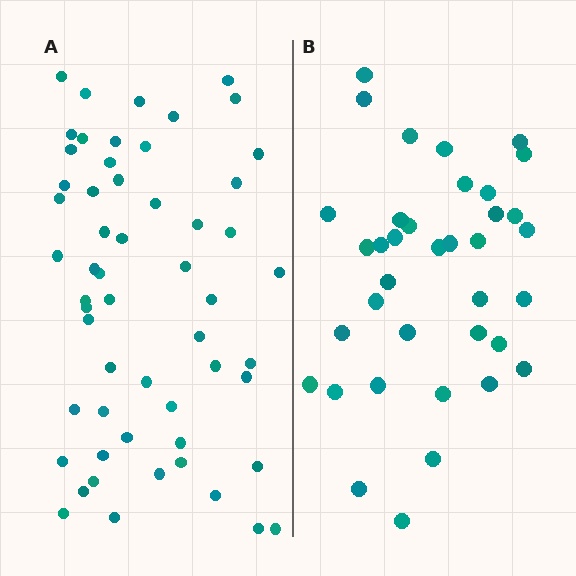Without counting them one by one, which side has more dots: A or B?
Region A (the left region) has more dots.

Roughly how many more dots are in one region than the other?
Region A has approximately 20 more dots than region B.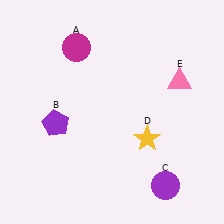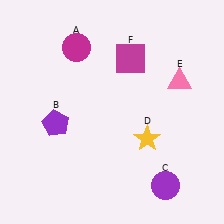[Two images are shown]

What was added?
A magenta square (F) was added in Image 2.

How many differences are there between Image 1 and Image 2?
There is 1 difference between the two images.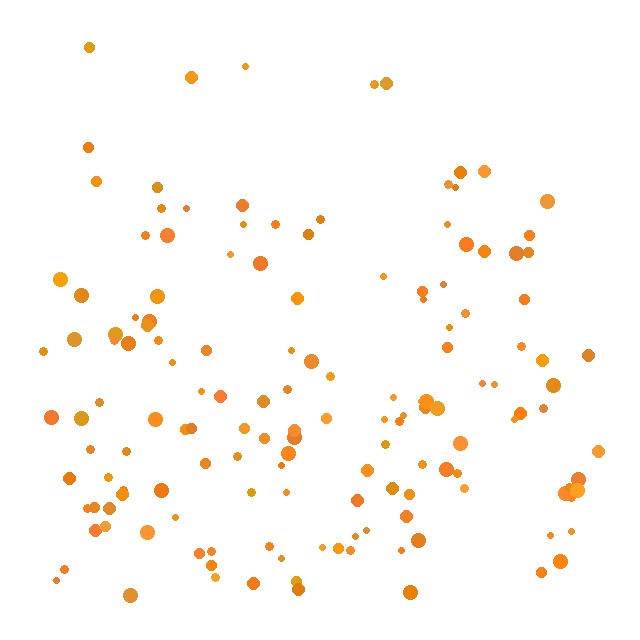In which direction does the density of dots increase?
From top to bottom, with the bottom side densest.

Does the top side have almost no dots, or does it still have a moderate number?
Still a moderate number, just noticeably fewer than the bottom.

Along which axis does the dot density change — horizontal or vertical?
Vertical.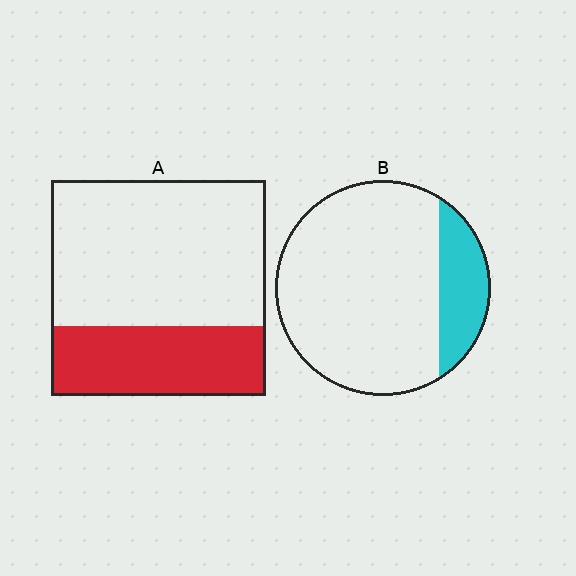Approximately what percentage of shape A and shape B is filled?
A is approximately 30% and B is approximately 20%.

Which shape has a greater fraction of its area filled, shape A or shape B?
Shape A.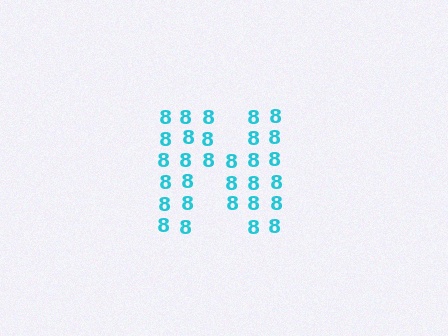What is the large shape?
The large shape is the letter N.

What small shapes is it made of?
It is made of small digit 8's.